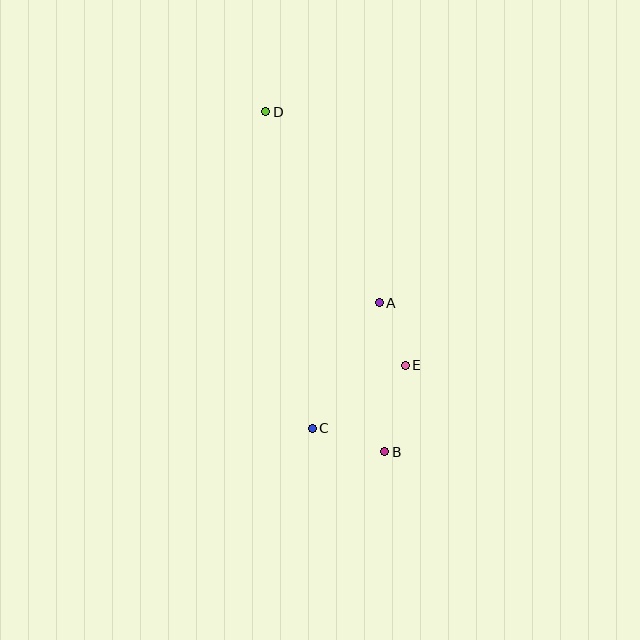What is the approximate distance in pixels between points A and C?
The distance between A and C is approximately 142 pixels.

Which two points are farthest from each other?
Points B and D are farthest from each other.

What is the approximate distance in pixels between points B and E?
The distance between B and E is approximately 89 pixels.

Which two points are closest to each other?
Points A and E are closest to each other.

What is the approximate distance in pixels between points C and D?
The distance between C and D is approximately 320 pixels.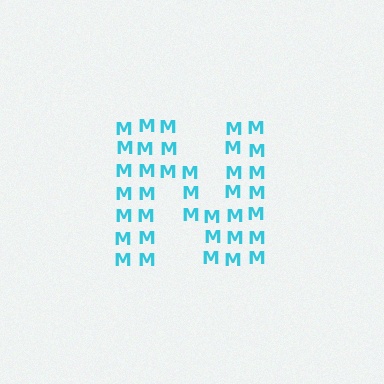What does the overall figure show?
The overall figure shows the letter N.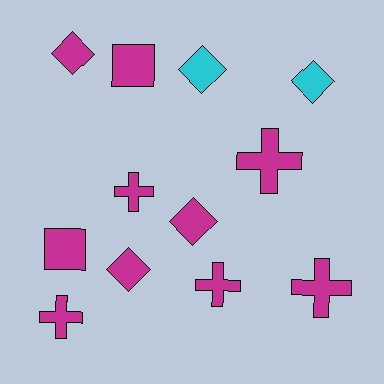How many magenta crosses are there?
There are 5 magenta crosses.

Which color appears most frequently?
Magenta, with 10 objects.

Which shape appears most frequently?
Cross, with 5 objects.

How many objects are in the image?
There are 12 objects.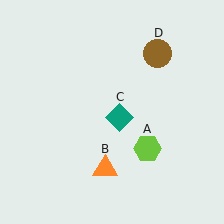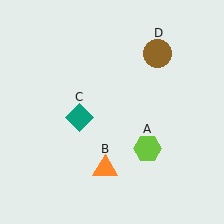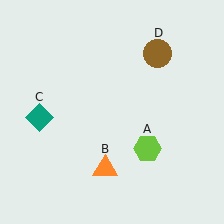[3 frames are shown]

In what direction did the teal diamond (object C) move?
The teal diamond (object C) moved left.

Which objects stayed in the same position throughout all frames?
Lime hexagon (object A) and orange triangle (object B) and brown circle (object D) remained stationary.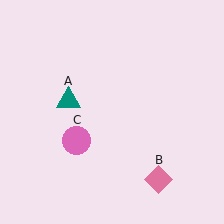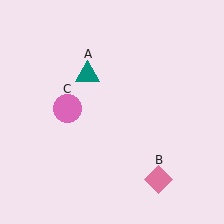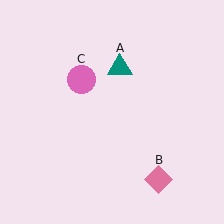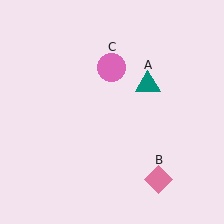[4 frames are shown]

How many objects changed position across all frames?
2 objects changed position: teal triangle (object A), pink circle (object C).